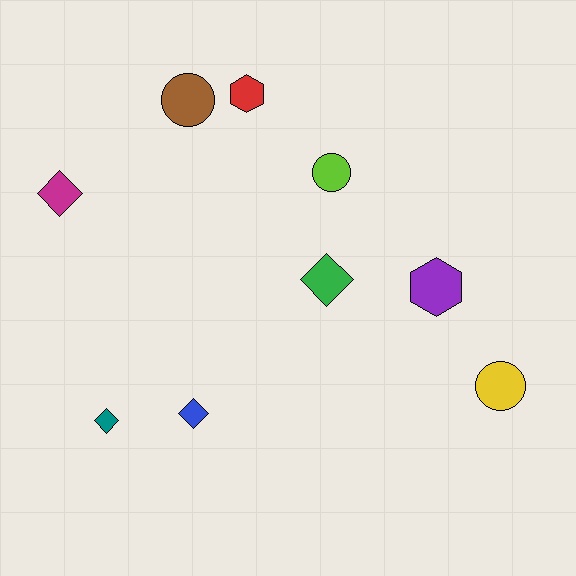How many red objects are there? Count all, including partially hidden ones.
There is 1 red object.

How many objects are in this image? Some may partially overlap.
There are 9 objects.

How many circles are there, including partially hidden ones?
There are 3 circles.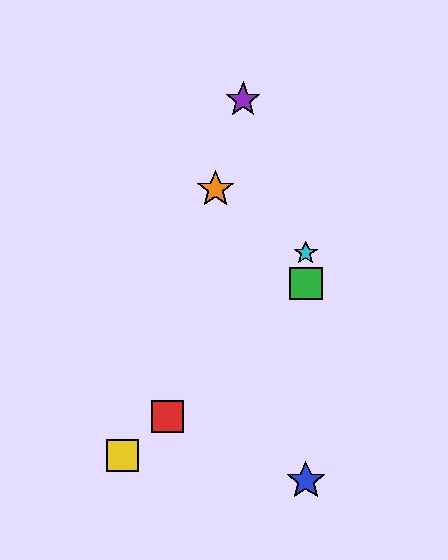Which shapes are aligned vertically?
The blue star, the green square, the cyan star are aligned vertically.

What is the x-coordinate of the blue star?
The blue star is at x≈306.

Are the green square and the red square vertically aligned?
No, the green square is at x≈306 and the red square is at x≈167.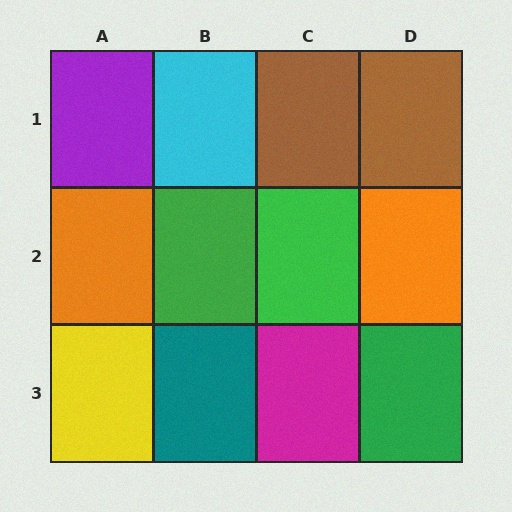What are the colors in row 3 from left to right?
Yellow, teal, magenta, green.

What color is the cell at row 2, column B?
Green.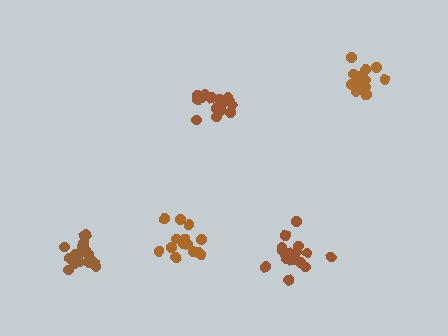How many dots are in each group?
Group 1: 17 dots, Group 2: 15 dots, Group 3: 14 dots, Group 4: 18 dots, Group 5: 17 dots (81 total).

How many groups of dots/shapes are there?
There are 5 groups.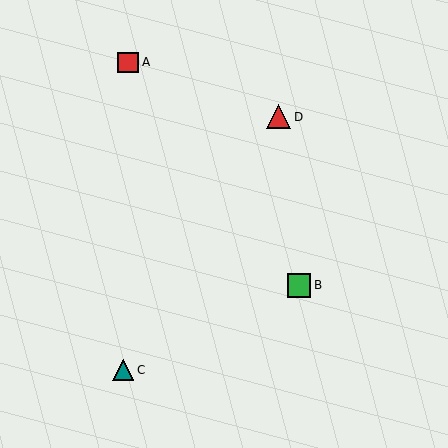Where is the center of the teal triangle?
The center of the teal triangle is at (123, 370).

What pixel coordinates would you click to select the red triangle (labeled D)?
Click at (279, 117) to select the red triangle D.